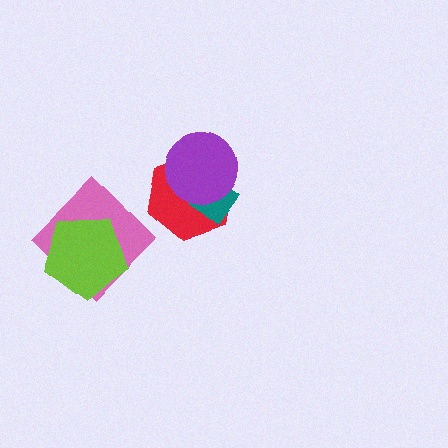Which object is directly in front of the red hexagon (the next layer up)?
The teal diamond is directly in front of the red hexagon.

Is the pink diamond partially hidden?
Yes, it is partially covered by another shape.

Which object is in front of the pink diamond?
The lime pentagon is in front of the pink diamond.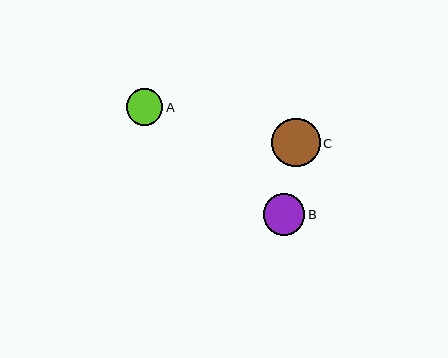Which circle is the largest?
Circle C is the largest with a size of approximately 49 pixels.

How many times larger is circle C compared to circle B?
Circle C is approximately 1.2 times the size of circle B.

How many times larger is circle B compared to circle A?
Circle B is approximately 1.1 times the size of circle A.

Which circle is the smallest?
Circle A is the smallest with a size of approximately 36 pixels.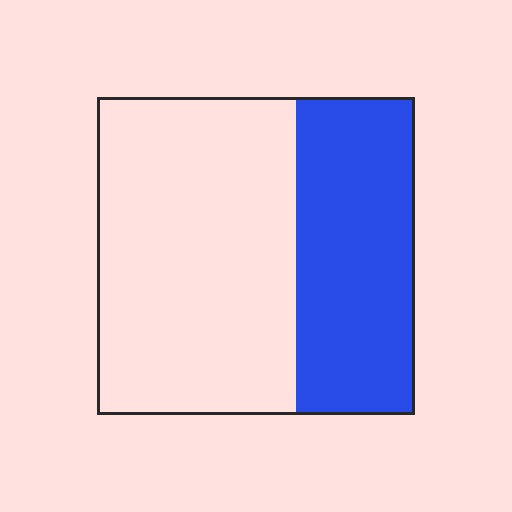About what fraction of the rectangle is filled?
About three eighths (3/8).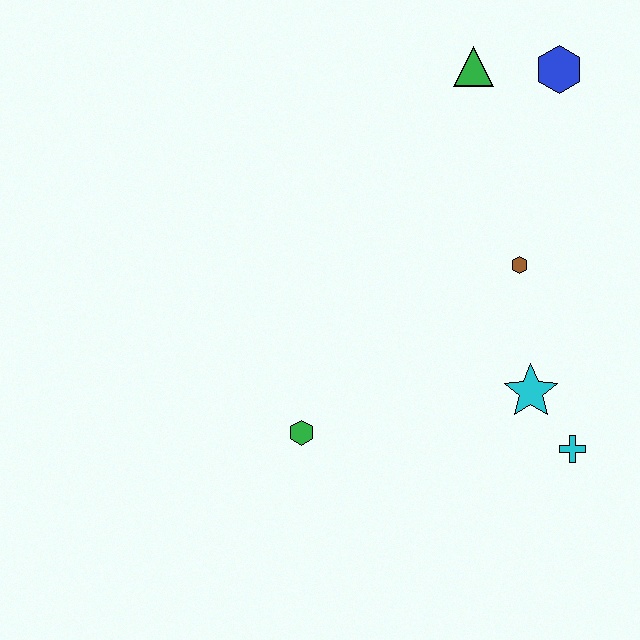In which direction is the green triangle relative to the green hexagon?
The green triangle is above the green hexagon.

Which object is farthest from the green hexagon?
The blue hexagon is farthest from the green hexagon.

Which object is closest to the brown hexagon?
The cyan star is closest to the brown hexagon.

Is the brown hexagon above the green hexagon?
Yes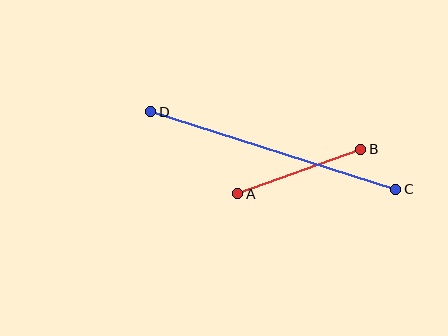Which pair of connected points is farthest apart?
Points C and D are farthest apart.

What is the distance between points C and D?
The distance is approximately 257 pixels.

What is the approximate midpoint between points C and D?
The midpoint is at approximately (273, 150) pixels.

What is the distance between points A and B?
The distance is approximately 130 pixels.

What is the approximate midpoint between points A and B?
The midpoint is at approximately (299, 172) pixels.